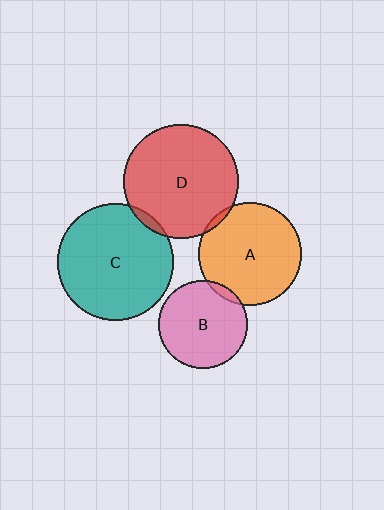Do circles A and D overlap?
Yes.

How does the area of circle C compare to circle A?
Approximately 1.3 times.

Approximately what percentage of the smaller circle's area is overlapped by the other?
Approximately 5%.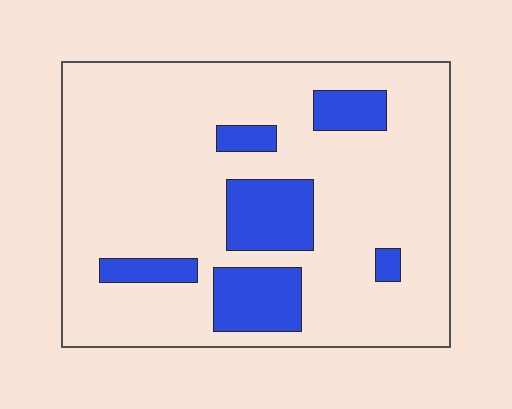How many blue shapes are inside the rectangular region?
6.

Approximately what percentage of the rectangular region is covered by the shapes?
Approximately 20%.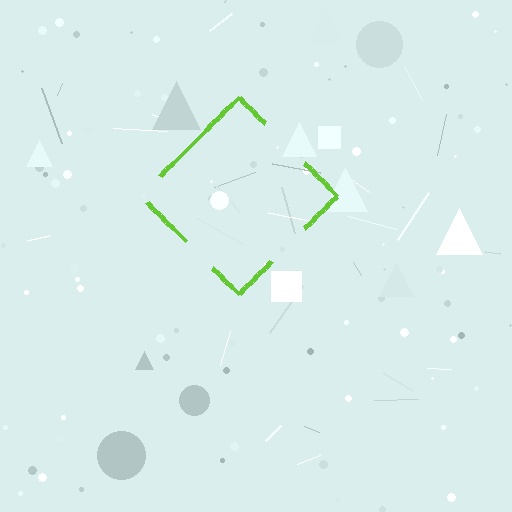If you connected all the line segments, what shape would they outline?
They would outline a diamond.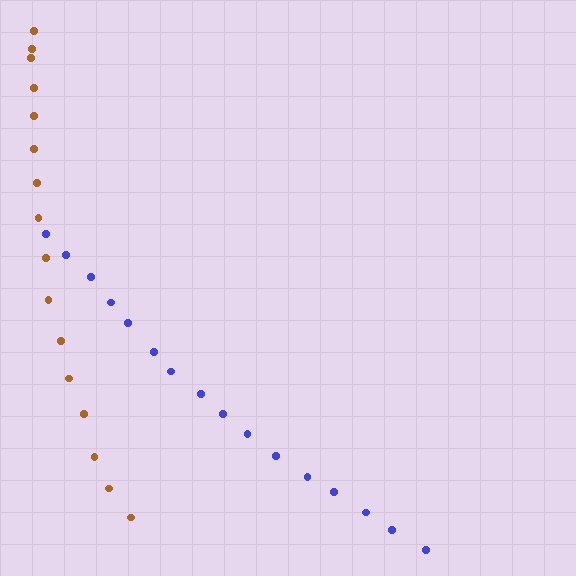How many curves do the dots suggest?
There are 2 distinct paths.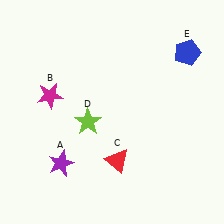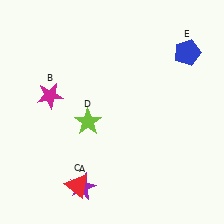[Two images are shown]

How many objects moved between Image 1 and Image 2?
2 objects moved between the two images.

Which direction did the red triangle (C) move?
The red triangle (C) moved left.